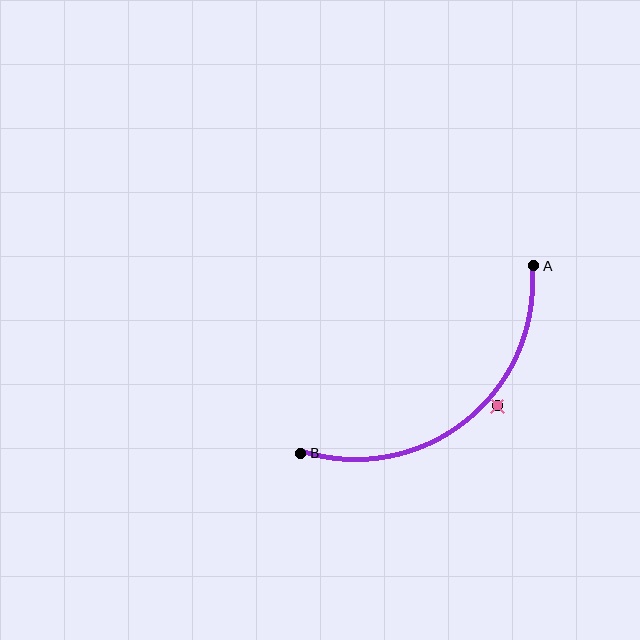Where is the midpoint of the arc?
The arc midpoint is the point on the curve farthest from the straight line joining A and B. It sits below and to the right of that line.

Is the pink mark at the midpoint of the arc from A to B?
No — the pink mark does not lie on the arc at all. It sits slightly outside the curve.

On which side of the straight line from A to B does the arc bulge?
The arc bulges below and to the right of the straight line connecting A and B.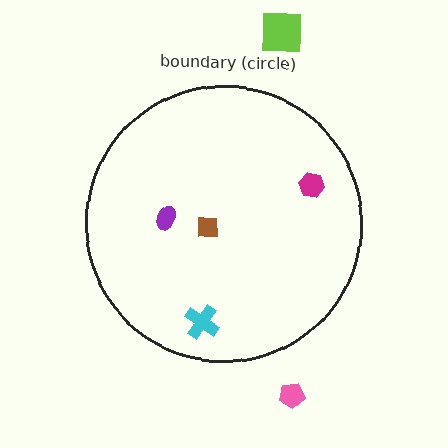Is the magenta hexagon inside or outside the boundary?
Inside.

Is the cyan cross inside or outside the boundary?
Inside.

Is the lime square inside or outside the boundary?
Outside.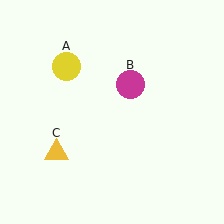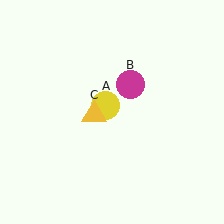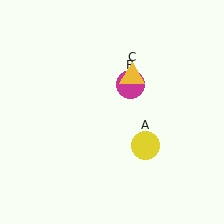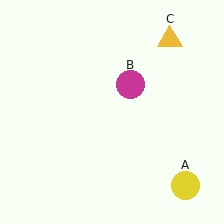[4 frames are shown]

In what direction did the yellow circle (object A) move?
The yellow circle (object A) moved down and to the right.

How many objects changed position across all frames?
2 objects changed position: yellow circle (object A), yellow triangle (object C).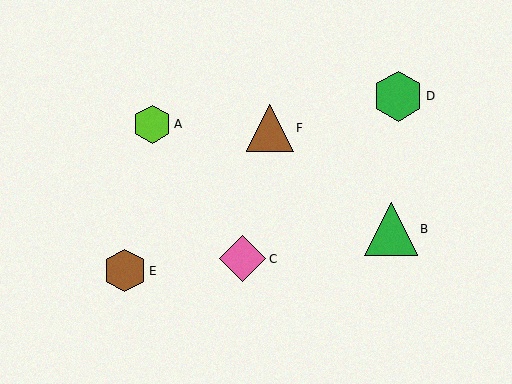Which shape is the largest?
The green triangle (labeled B) is the largest.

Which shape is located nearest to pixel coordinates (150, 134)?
The lime hexagon (labeled A) at (152, 124) is nearest to that location.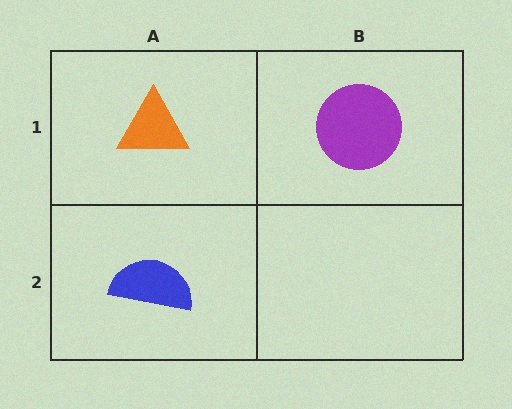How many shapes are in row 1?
2 shapes.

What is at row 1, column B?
A purple circle.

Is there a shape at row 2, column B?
No, that cell is empty.